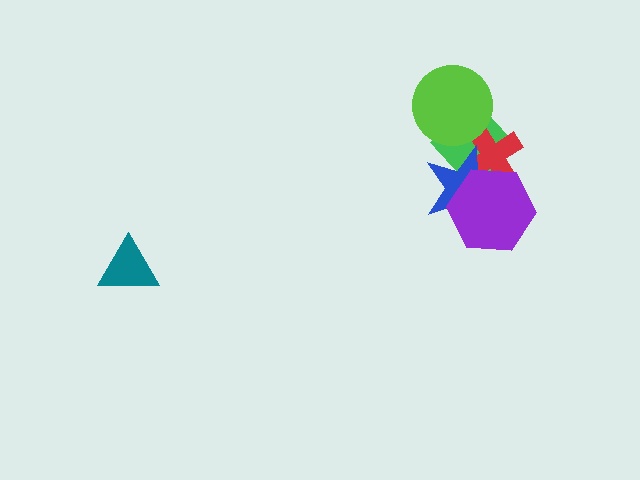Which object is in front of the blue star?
The purple hexagon is in front of the blue star.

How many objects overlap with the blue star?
3 objects overlap with the blue star.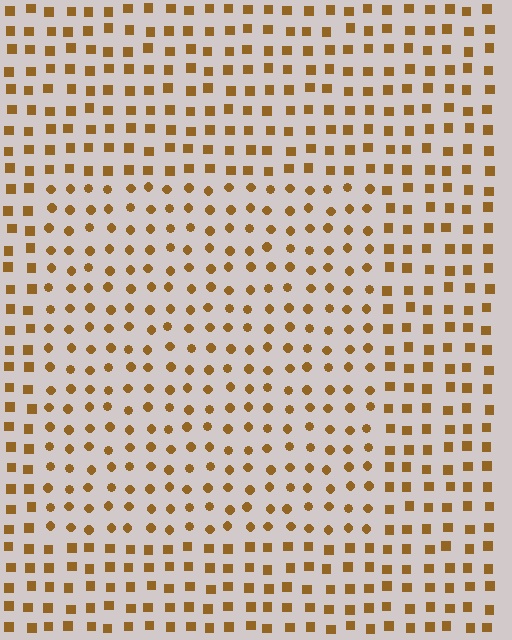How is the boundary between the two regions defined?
The boundary is defined by a change in element shape: circles inside vs. squares outside. All elements share the same color and spacing.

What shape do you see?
I see a rectangle.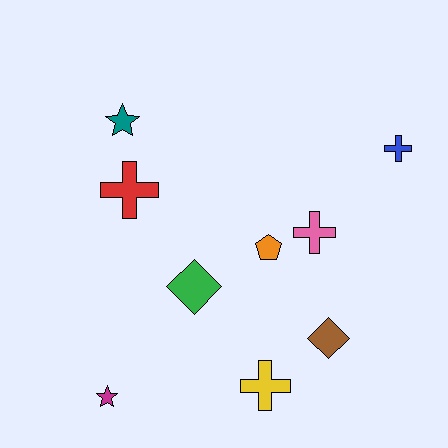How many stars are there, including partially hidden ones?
There are 2 stars.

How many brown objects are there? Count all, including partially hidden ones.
There is 1 brown object.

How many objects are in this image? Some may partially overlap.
There are 9 objects.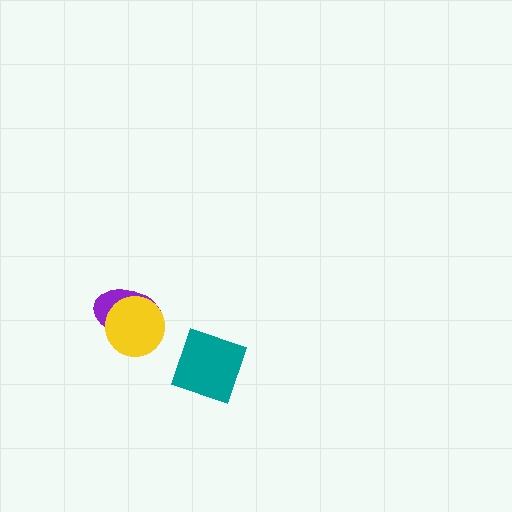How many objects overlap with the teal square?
0 objects overlap with the teal square.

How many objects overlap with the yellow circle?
1 object overlaps with the yellow circle.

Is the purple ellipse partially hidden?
Yes, it is partially covered by another shape.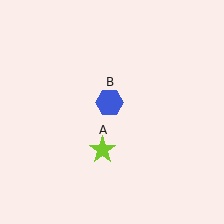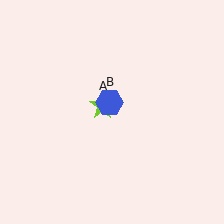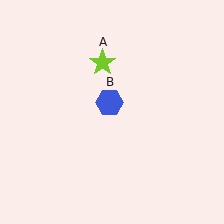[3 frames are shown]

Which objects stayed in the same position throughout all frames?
Blue hexagon (object B) remained stationary.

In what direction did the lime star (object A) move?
The lime star (object A) moved up.